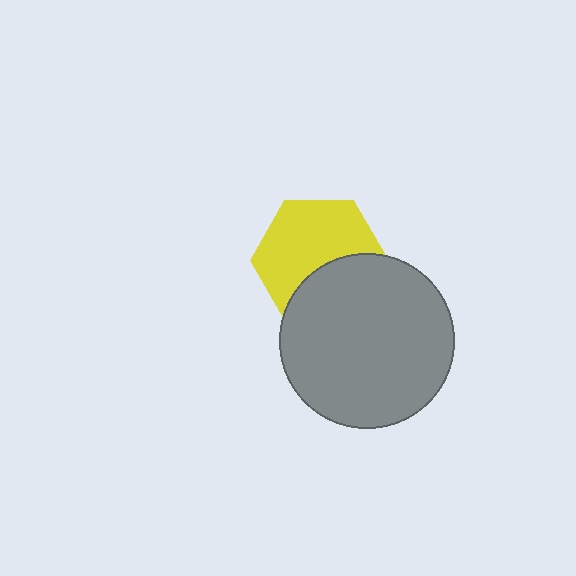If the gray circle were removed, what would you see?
You would see the complete yellow hexagon.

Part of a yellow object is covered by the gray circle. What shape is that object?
It is a hexagon.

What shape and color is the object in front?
The object in front is a gray circle.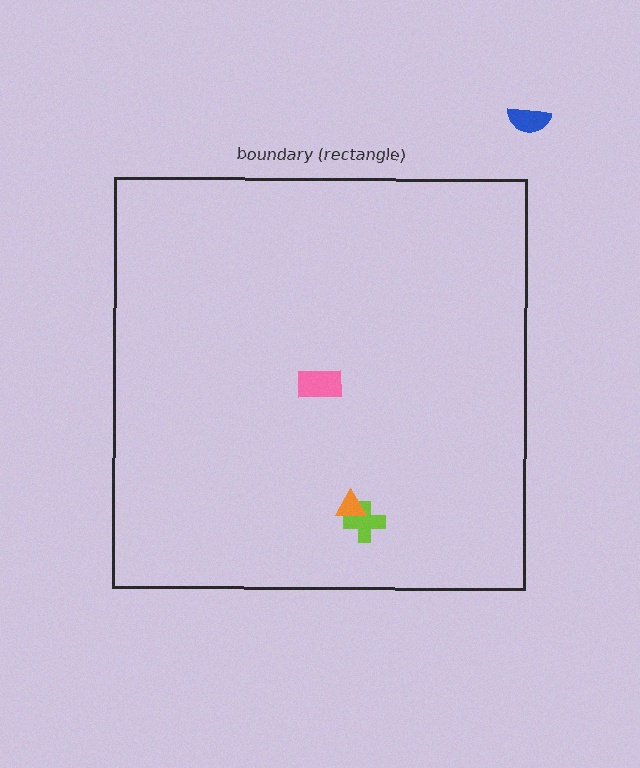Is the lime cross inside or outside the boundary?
Inside.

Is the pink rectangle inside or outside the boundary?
Inside.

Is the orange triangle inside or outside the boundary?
Inside.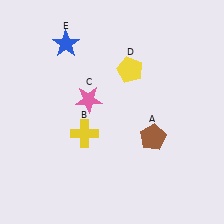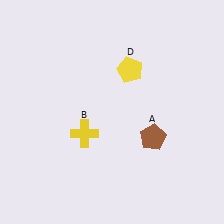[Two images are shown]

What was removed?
The pink star (C), the blue star (E) were removed in Image 2.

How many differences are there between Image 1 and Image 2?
There are 2 differences between the two images.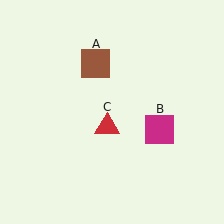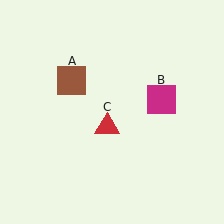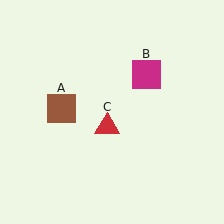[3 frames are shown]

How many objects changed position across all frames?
2 objects changed position: brown square (object A), magenta square (object B).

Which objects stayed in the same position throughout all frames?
Red triangle (object C) remained stationary.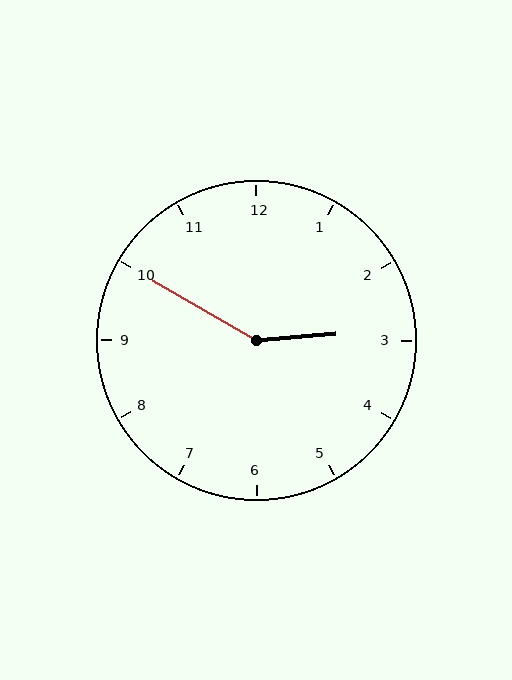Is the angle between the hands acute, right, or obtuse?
It is obtuse.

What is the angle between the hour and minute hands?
Approximately 145 degrees.